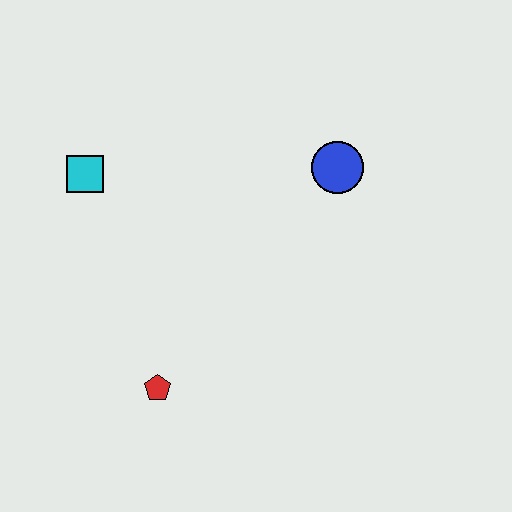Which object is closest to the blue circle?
The cyan square is closest to the blue circle.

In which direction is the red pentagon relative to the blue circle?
The red pentagon is below the blue circle.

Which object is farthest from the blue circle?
The red pentagon is farthest from the blue circle.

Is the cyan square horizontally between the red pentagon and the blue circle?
No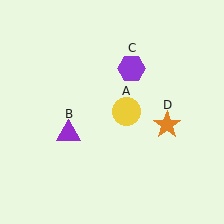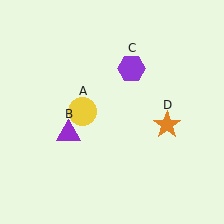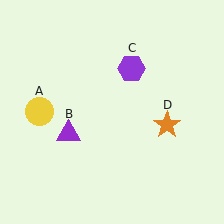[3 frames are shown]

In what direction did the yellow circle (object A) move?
The yellow circle (object A) moved left.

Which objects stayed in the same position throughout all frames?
Purple triangle (object B) and purple hexagon (object C) and orange star (object D) remained stationary.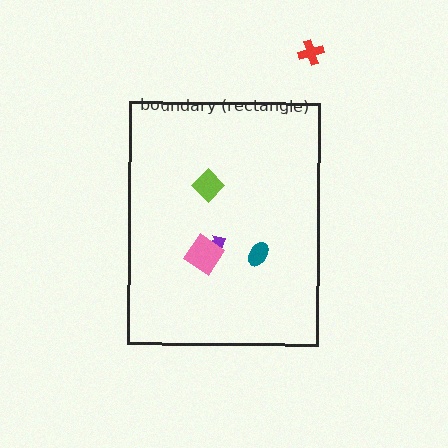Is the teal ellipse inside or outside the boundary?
Inside.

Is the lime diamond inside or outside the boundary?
Inside.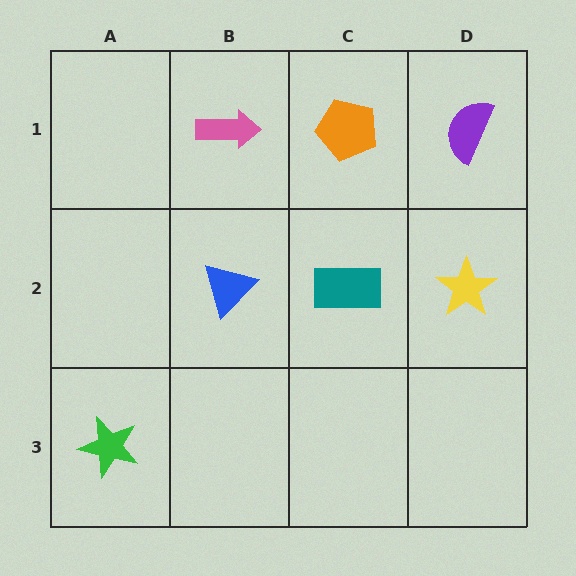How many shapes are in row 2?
3 shapes.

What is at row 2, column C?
A teal rectangle.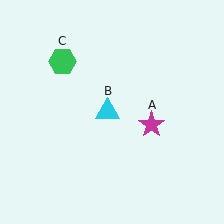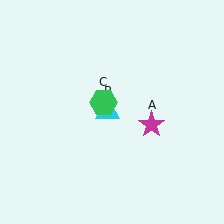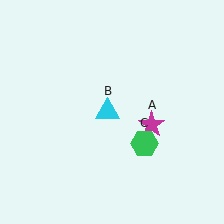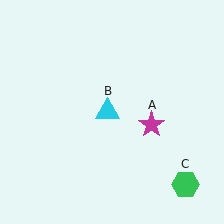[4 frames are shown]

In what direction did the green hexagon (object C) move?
The green hexagon (object C) moved down and to the right.